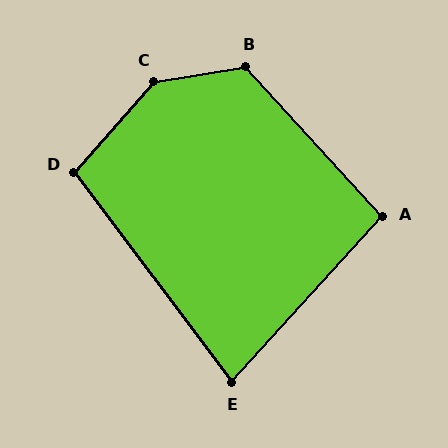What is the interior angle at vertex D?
Approximately 102 degrees (obtuse).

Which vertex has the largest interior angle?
C, at approximately 141 degrees.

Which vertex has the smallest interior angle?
E, at approximately 79 degrees.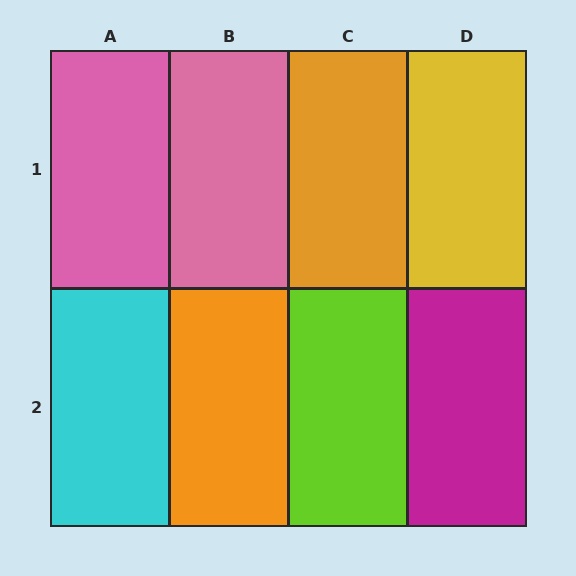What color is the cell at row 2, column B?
Orange.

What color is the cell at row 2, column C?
Lime.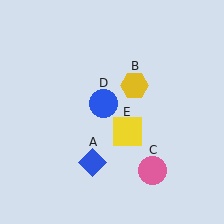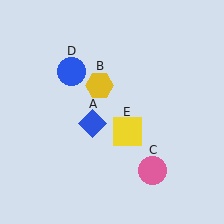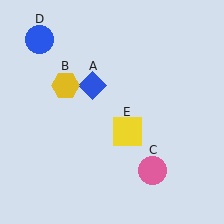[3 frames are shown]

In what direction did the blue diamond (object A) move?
The blue diamond (object A) moved up.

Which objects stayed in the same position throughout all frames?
Pink circle (object C) and yellow square (object E) remained stationary.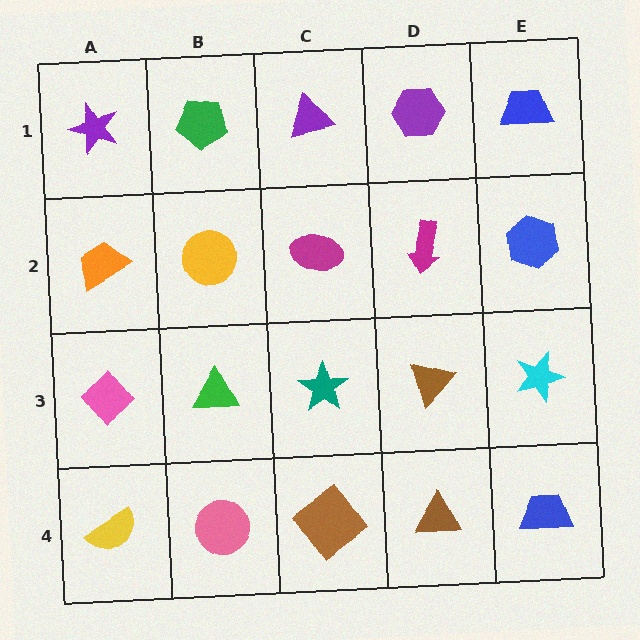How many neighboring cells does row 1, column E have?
2.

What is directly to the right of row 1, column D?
A blue trapezoid.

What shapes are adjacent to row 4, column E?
A cyan star (row 3, column E), a brown triangle (row 4, column D).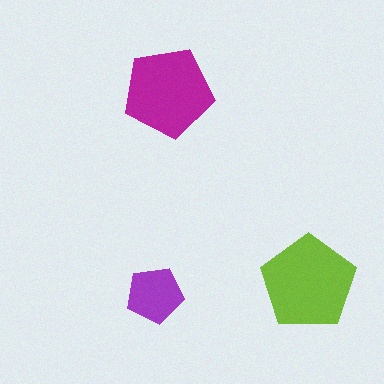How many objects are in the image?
There are 3 objects in the image.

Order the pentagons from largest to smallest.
the lime one, the magenta one, the purple one.